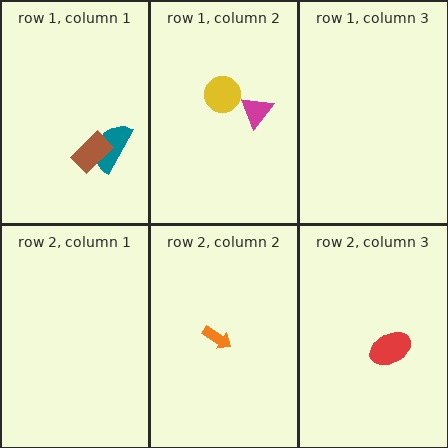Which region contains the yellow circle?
The row 1, column 2 region.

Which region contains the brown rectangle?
The row 1, column 1 region.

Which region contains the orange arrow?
The row 2, column 2 region.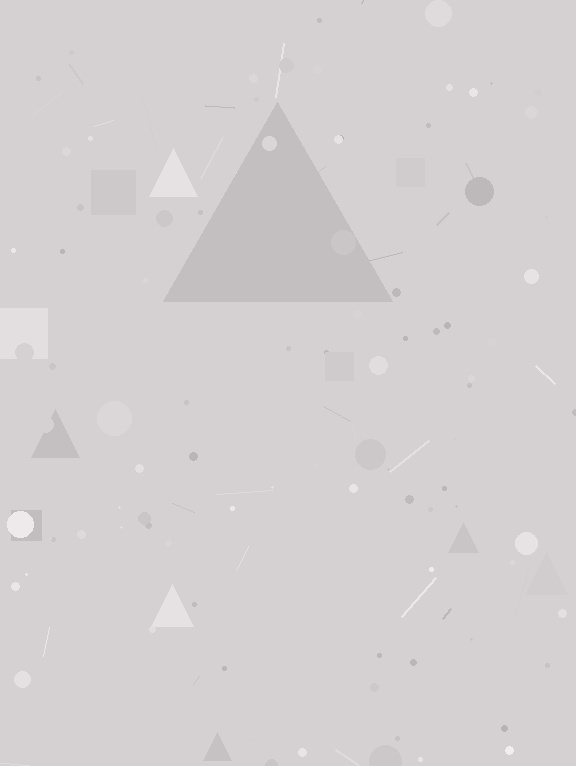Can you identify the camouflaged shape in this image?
The camouflaged shape is a triangle.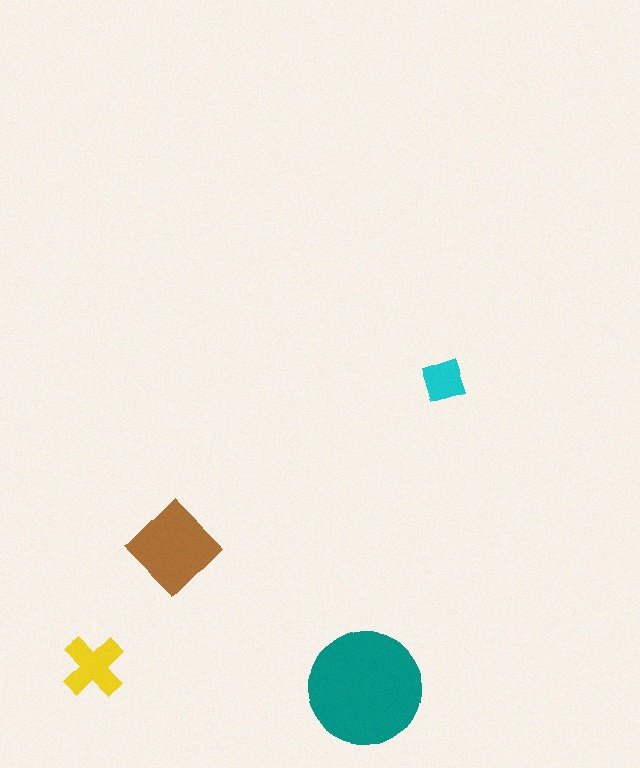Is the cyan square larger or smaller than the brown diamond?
Smaller.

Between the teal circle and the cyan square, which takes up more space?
The teal circle.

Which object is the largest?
The teal circle.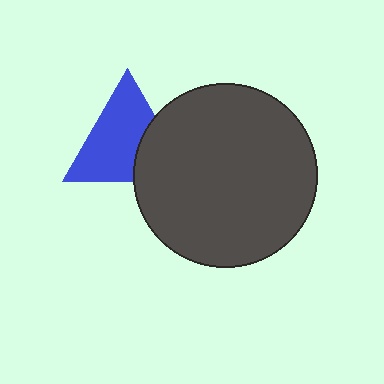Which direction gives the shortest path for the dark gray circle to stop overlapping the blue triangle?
Moving right gives the shortest separation.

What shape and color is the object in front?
The object in front is a dark gray circle.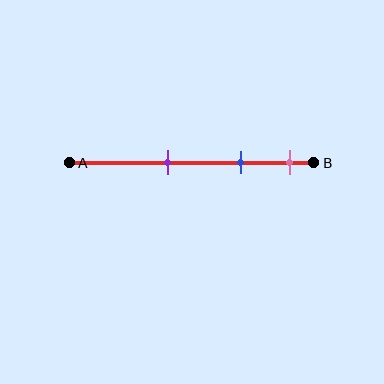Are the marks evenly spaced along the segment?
Yes, the marks are approximately evenly spaced.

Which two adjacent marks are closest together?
The blue and pink marks are the closest adjacent pair.